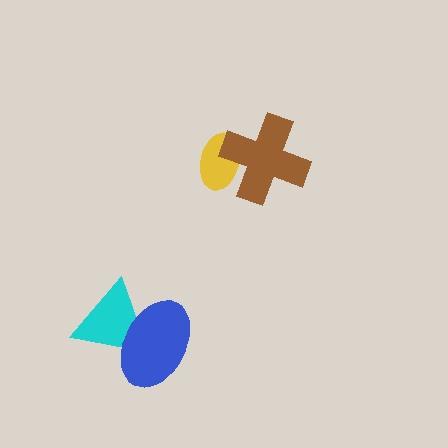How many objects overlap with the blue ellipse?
1 object overlaps with the blue ellipse.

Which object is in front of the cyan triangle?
The blue ellipse is in front of the cyan triangle.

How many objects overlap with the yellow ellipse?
1 object overlaps with the yellow ellipse.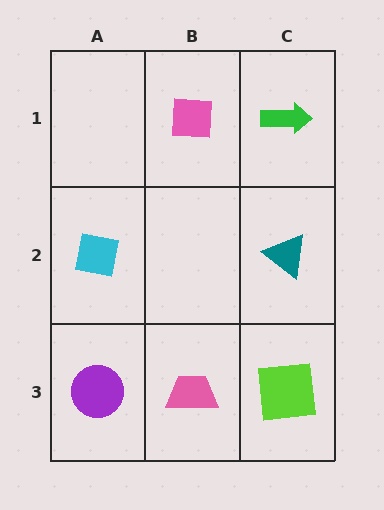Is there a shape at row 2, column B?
No, that cell is empty.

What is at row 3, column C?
A lime square.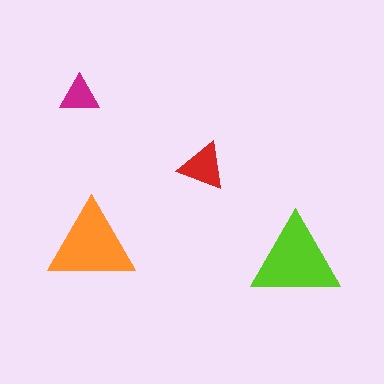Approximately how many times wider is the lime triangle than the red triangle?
About 2 times wider.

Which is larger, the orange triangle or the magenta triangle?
The orange one.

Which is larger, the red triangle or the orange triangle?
The orange one.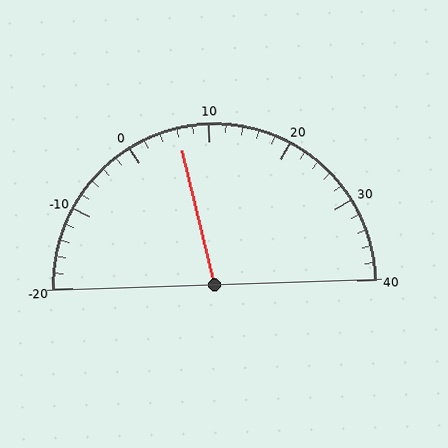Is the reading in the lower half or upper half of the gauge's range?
The reading is in the lower half of the range (-20 to 40).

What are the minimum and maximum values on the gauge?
The gauge ranges from -20 to 40.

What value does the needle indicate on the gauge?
The needle indicates approximately 6.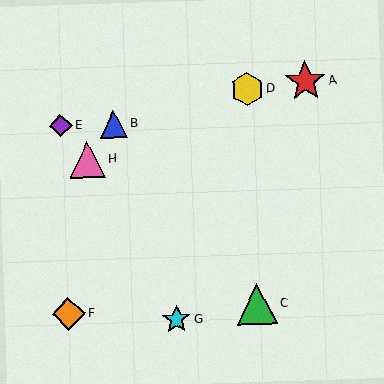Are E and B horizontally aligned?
Yes, both are at y≈126.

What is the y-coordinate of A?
Object A is at y≈81.